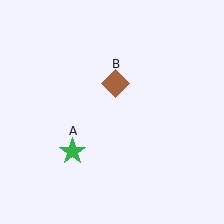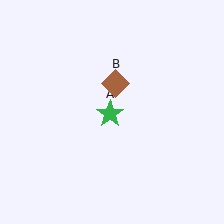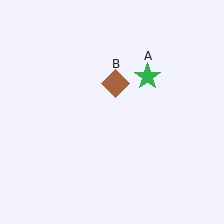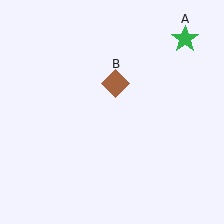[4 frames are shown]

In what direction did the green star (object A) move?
The green star (object A) moved up and to the right.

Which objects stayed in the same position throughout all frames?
Brown diamond (object B) remained stationary.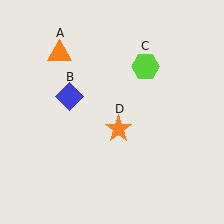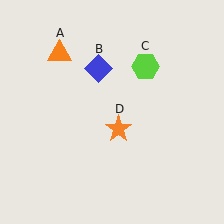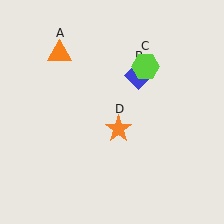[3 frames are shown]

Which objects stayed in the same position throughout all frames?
Orange triangle (object A) and lime hexagon (object C) and orange star (object D) remained stationary.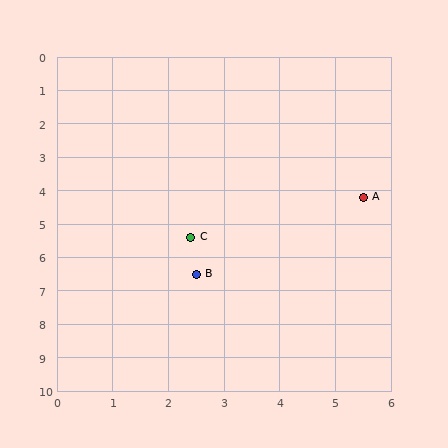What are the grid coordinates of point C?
Point C is at approximately (2.4, 5.4).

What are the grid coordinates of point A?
Point A is at approximately (5.5, 4.2).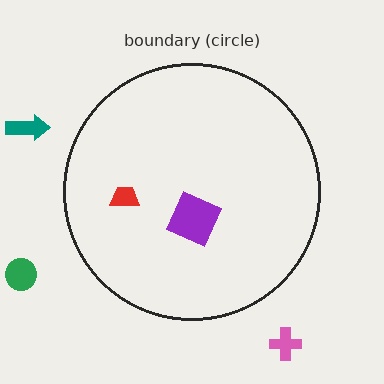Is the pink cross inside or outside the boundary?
Outside.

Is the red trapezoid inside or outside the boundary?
Inside.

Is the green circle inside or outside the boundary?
Outside.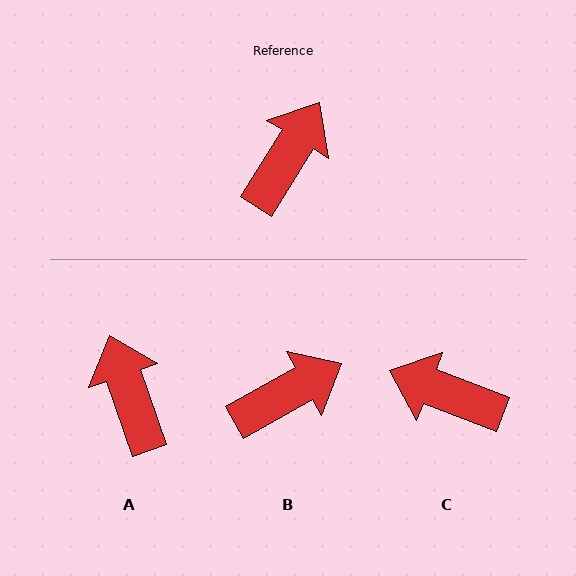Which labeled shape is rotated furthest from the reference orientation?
C, about 101 degrees away.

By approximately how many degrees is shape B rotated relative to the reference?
Approximately 29 degrees clockwise.